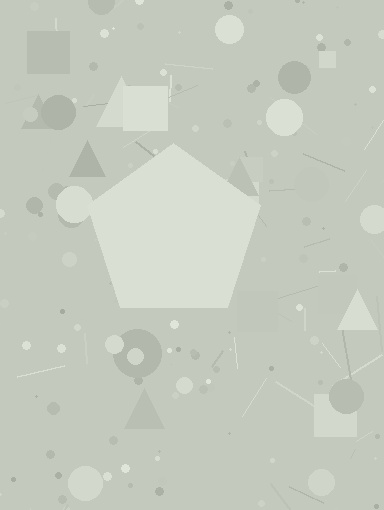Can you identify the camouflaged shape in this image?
The camouflaged shape is a pentagon.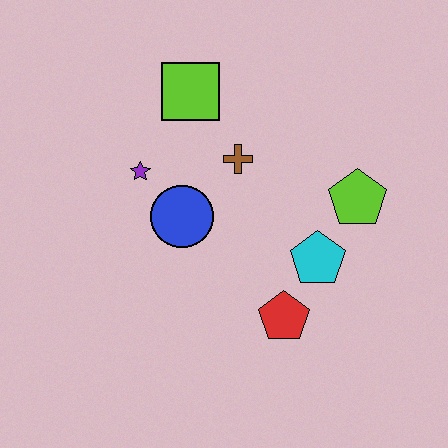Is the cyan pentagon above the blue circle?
No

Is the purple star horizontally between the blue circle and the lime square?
No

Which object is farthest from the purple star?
The lime pentagon is farthest from the purple star.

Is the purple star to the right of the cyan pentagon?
No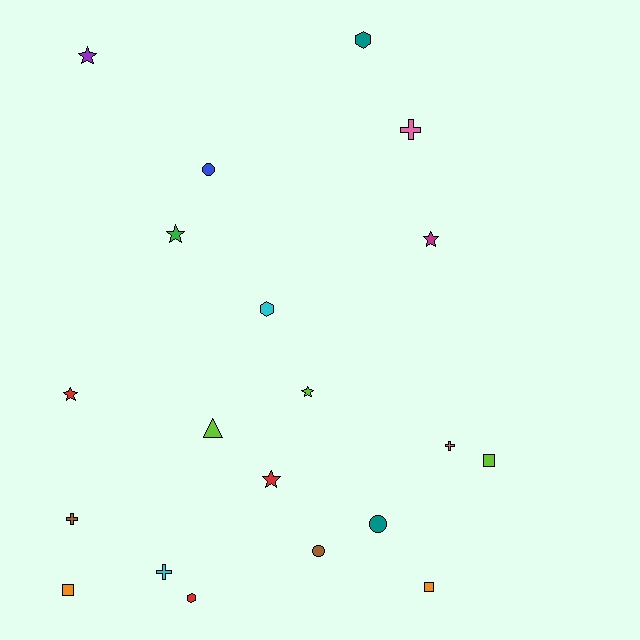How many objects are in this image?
There are 20 objects.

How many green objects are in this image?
There is 1 green object.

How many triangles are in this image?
There is 1 triangle.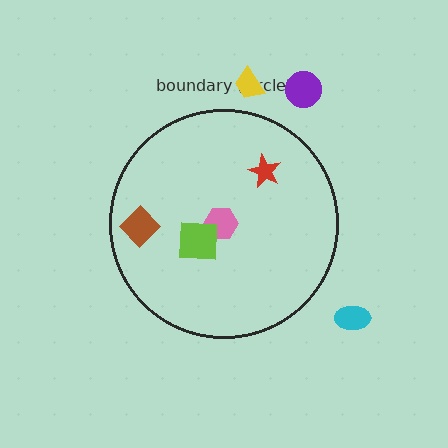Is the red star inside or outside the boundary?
Inside.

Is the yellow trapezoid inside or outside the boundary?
Outside.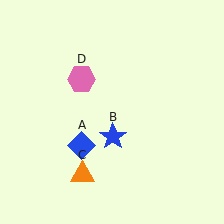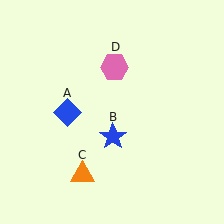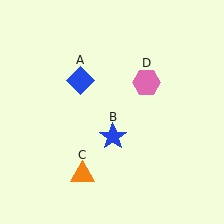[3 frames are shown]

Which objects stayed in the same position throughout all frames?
Blue star (object B) and orange triangle (object C) remained stationary.